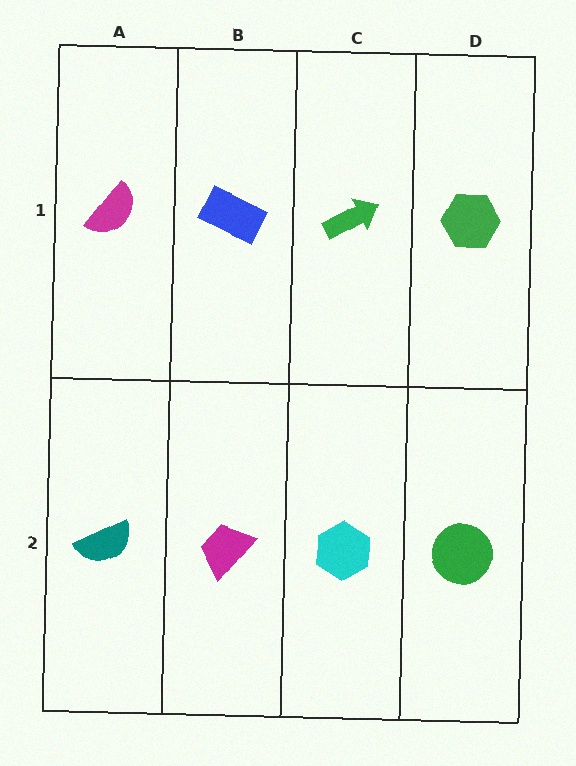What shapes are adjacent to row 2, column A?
A magenta semicircle (row 1, column A), a magenta trapezoid (row 2, column B).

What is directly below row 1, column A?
A teal semicircle.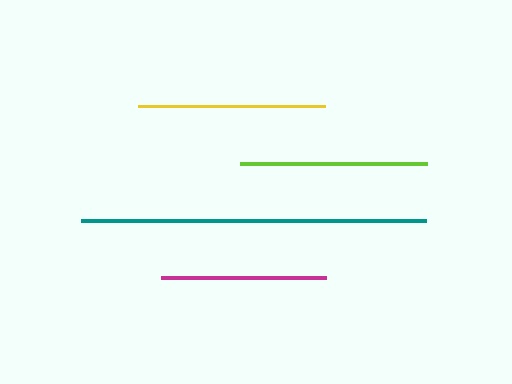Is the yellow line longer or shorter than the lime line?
The yellow line is longer than the lime line.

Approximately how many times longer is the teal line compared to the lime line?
The teal line is approximately 1.9 times the length of the lime line.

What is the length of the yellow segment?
The yellow segment is approximately 187 pixels long.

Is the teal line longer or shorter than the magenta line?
The teal line is longer than the magenta line.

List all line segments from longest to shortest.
From longest to shortest: teal, yellow, lime, magenta.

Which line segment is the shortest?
The magenta line is the shortest at approximately 165 pixels.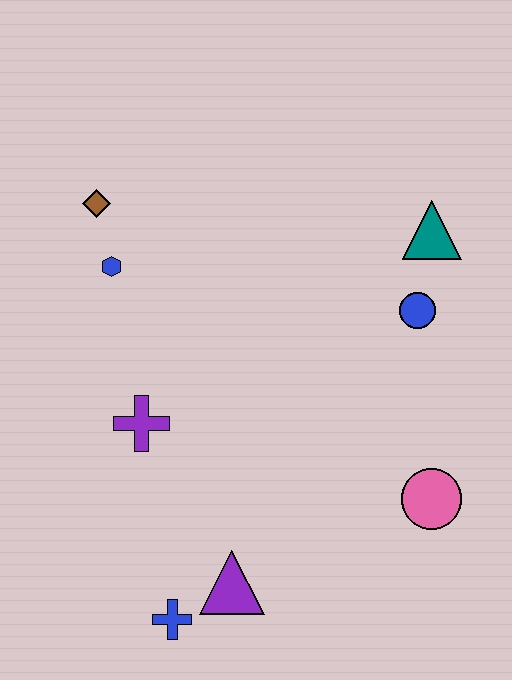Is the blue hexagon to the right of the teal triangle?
No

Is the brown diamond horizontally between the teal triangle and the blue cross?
No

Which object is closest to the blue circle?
The teal triangle is closest to the blue circle.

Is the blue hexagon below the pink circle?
No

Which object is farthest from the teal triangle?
The blue cross is farthest from the teal triangle.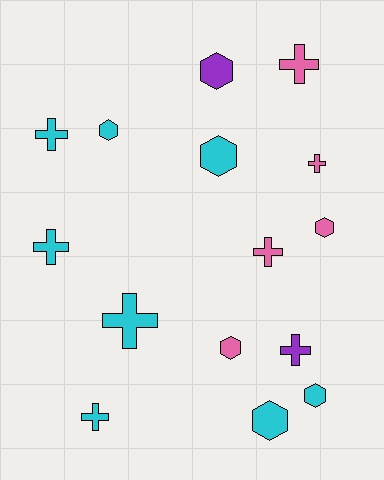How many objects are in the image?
There are 15 objects.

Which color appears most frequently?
Cyan, with 8 objects.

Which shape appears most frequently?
Cross, with 8 objects.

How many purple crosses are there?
There is 1 purple cross.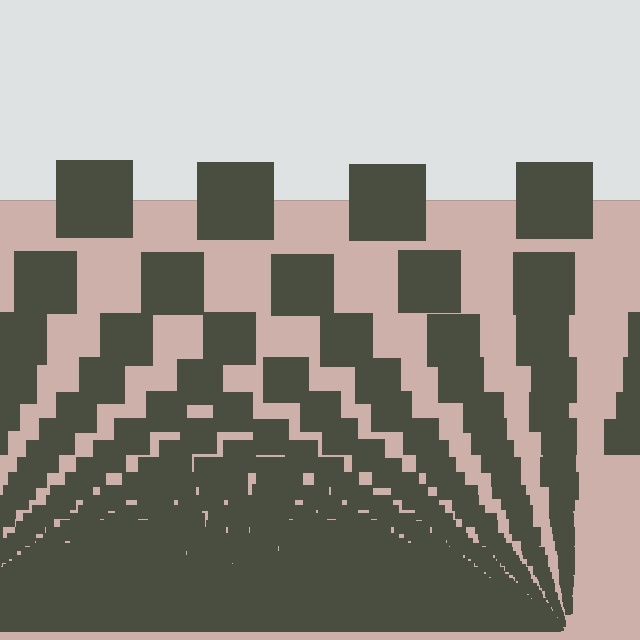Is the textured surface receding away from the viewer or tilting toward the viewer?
The surface appears to tilt toward the viewer. Texture elements get larger and sparser toward the top.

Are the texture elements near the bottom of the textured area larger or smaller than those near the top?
Smaller. The gradient is inverted — elements near the bottom are smaller and denser.